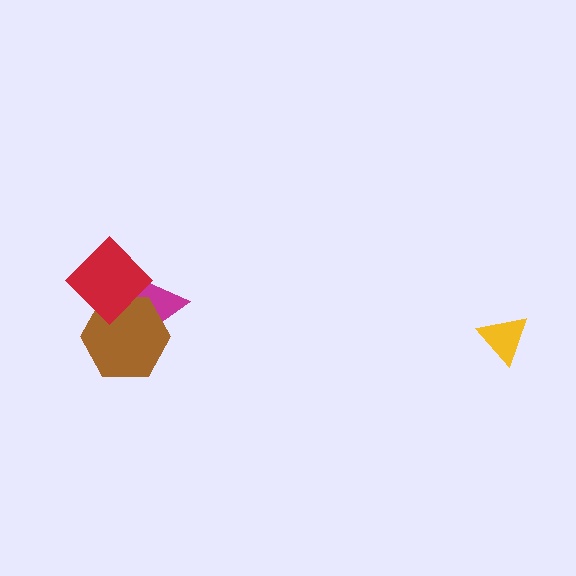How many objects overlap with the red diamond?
2 objects overlap with the red diamond.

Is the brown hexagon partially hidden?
Yes, it is partially covered by another shape.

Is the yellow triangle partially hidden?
No, no other shape covers it.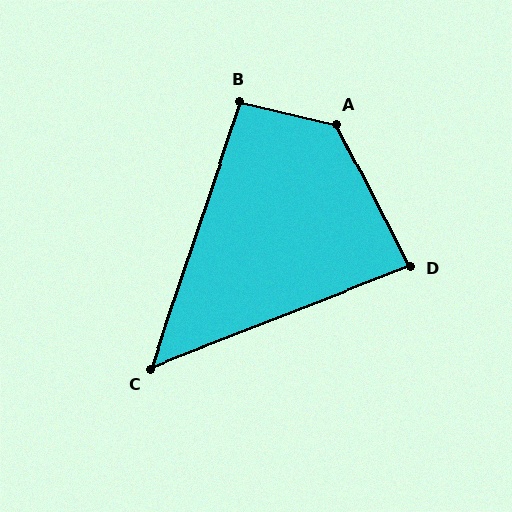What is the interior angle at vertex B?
Approximately 96 degrees (obtuse).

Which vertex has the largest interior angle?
A, at approximately 130 degrees.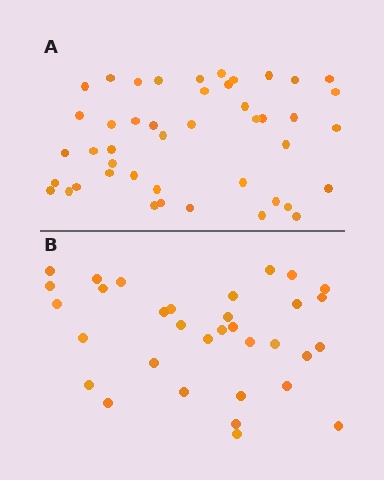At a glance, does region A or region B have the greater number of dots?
Region A (the top region) has more dots.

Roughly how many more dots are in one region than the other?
Region A has roughly 12 or so more dots than region B.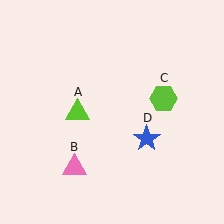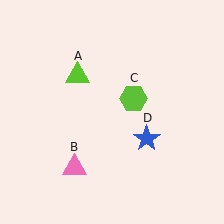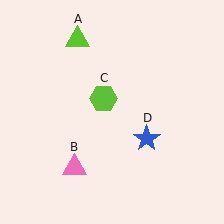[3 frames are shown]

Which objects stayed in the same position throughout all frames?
Pink triangle (object B) and blue star (object D) remained stationary.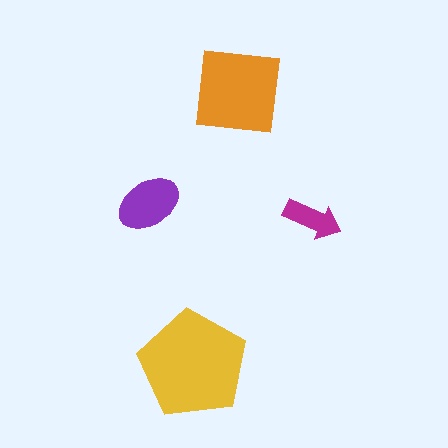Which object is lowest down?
The yellow pentagon is bottommost.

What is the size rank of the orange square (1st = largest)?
2nd.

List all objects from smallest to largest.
The magenta arrow, the purple ellipse, the orange square, the yellow pentagon.